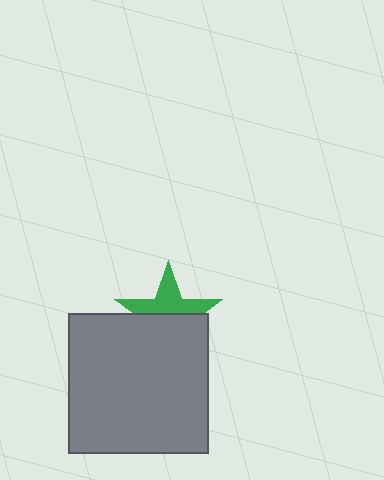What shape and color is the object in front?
The object in front is a gray square.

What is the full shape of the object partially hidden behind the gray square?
The partially hidden object is a green star.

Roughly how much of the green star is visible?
About half of it is visible (roughly 48%).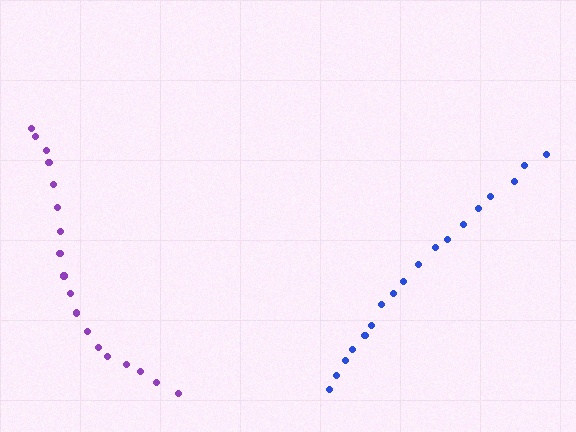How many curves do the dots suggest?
There are 2 distinct paths.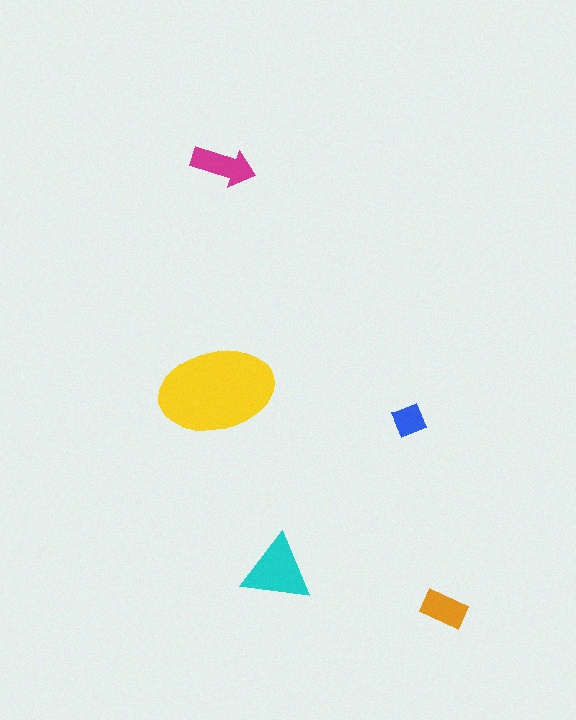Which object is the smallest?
The blue diamond.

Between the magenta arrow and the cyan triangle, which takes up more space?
The cyan triangle.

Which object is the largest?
The yellow ellipse.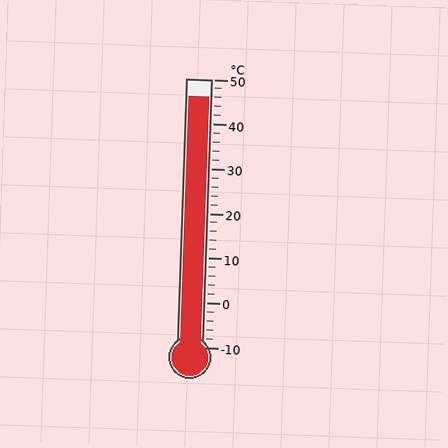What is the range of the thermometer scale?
The thermometer scale ranges from -10°C to 50°C.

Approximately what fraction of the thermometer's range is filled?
The thermometer is filled to approximately 95% of its range.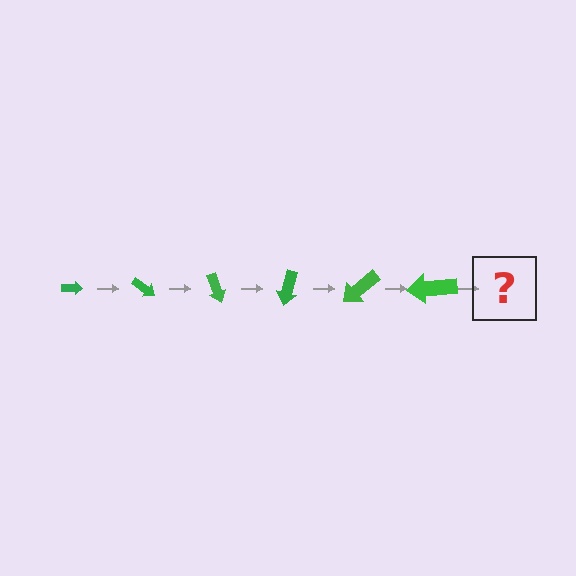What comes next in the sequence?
The next element should be an arrow, larger than the previous one and rotated 210 degrees from the start.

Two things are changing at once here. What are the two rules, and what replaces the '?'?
The two rules are that the arrow grows larger each step and it rotates 35 degrees each step. The '?' should be an arrow, larger than the previous one and rotated 210 degrees from the start.